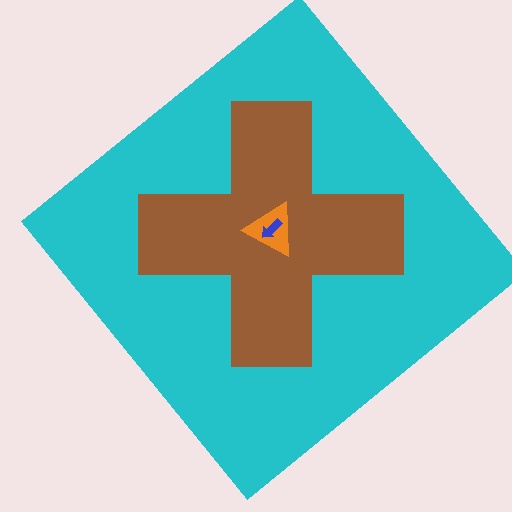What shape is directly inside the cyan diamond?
The brown cross.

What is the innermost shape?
The blue arrow.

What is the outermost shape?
The cyan diamond.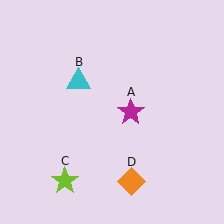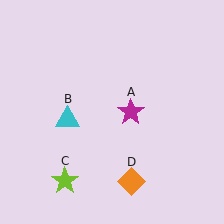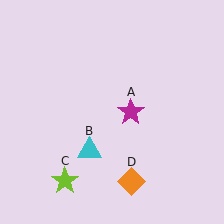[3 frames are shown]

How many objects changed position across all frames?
1 object changed position: cyan triangle (object B).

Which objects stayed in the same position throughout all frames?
Magenta star (object A) and lime star (object C) and orange diamond (object D) remained stationary.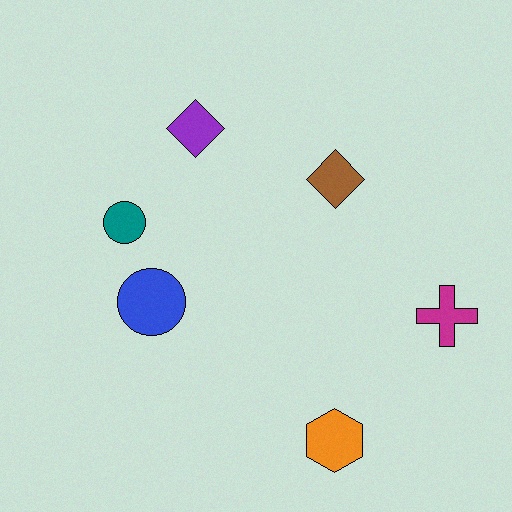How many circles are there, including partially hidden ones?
There are 2 circles.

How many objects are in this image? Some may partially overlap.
There are 6 objects.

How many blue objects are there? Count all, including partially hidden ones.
There is 1 blue object.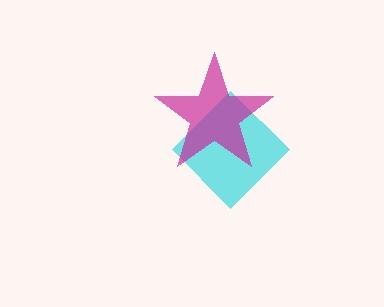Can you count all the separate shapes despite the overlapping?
Yes, there are 2 separate shapes.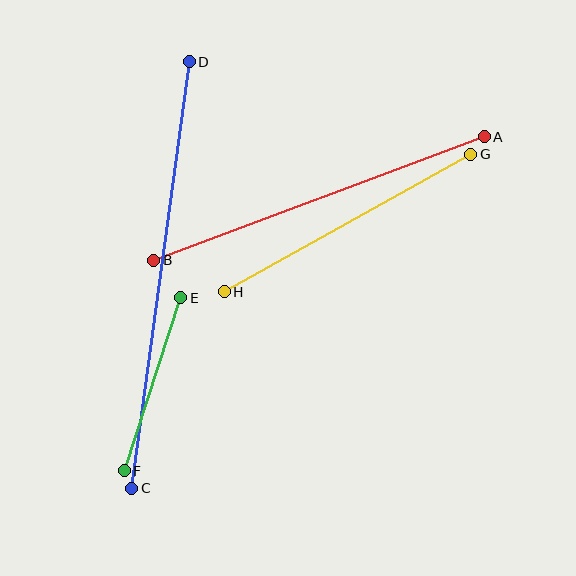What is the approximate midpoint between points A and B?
The midpoint is at approximately (319, 199) pixels.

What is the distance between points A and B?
The distance is approximately 353 pixels.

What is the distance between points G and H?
The distance is approximately 282 pixels.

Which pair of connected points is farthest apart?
Points C and D are farthest apart.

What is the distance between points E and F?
The distance is approximately 182 pixels.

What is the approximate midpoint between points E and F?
The midpoint is at approximately (153, 384) pixels.